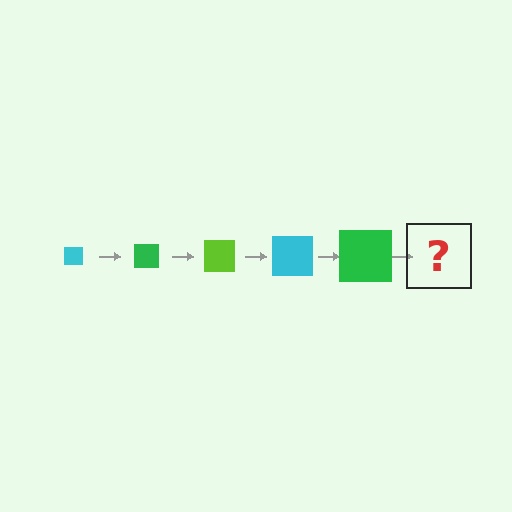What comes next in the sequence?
The next element should be a lime square, larger than the previous one.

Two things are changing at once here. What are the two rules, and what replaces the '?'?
The two rules are that the square grows larger each step and the color cycles through cyan, green, and lime. The '?' should be a lime square, larger than the previous one.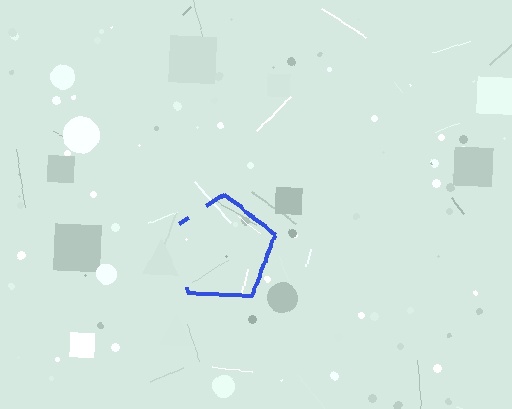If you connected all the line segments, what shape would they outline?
They would outline a pentagon.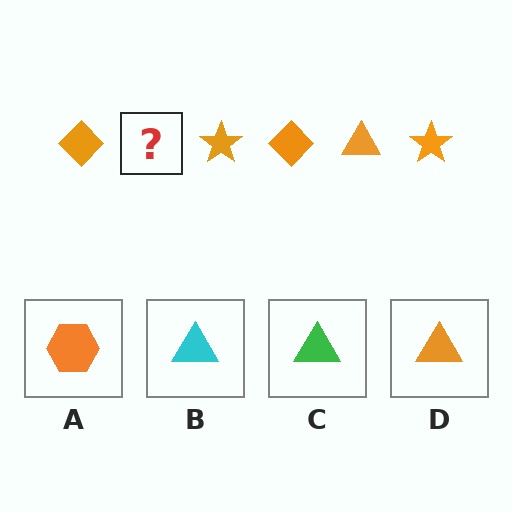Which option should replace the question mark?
Option D.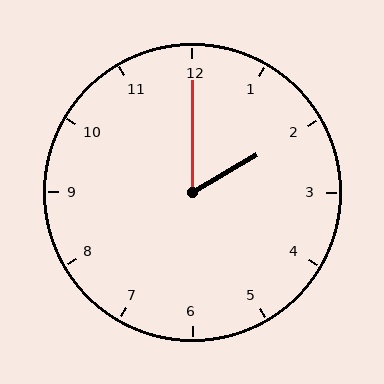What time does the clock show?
2:00.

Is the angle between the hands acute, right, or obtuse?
It is acute.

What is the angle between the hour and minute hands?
Approximately 60 degrees.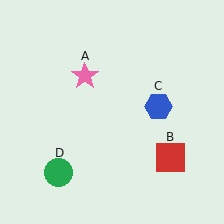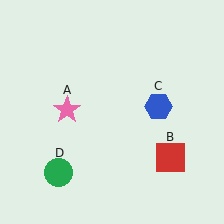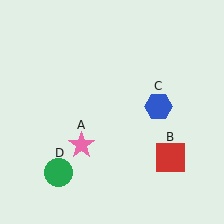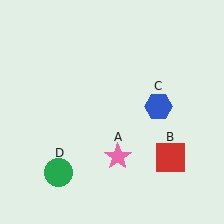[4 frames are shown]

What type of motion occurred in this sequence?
The pink star (object A) rotated counterclockwise around the center of the scene.